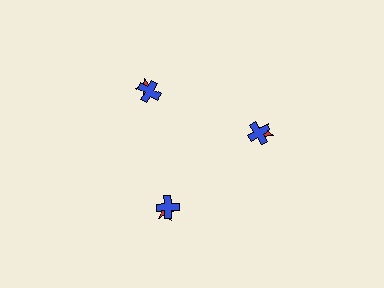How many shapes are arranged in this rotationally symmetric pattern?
There are 6 shapes, arranged in 3 groups of 2.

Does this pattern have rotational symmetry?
Yes, this pattern has 3-fold rotational symmetry. It looks the same after rotating 120 degrees around the center.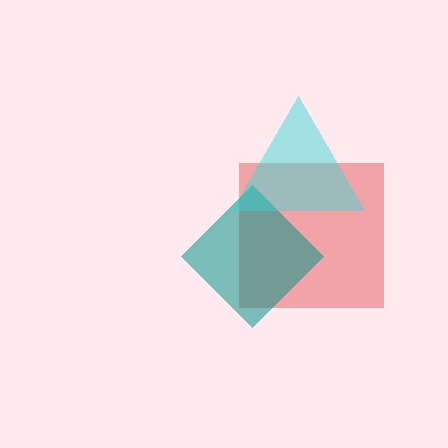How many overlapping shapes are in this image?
There are 3 overlapping shapes in the image.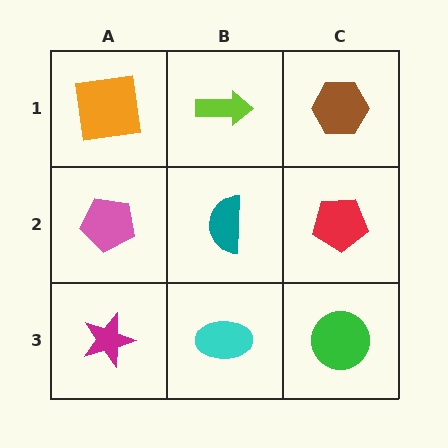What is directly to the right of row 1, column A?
A lime arrow.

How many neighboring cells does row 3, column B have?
3.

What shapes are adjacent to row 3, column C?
A red pentagon (row 2, column C), a cyan ellipse (row 3, column B).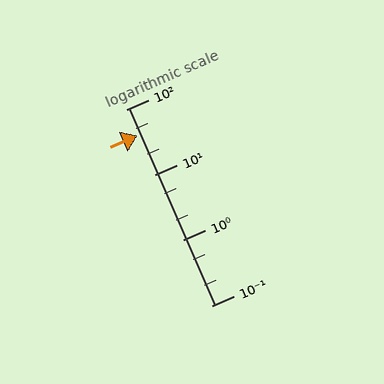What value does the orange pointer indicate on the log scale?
The pointer indicates approximately 40.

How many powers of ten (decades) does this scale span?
The scale spans 3 decades, from 0.1 to 100.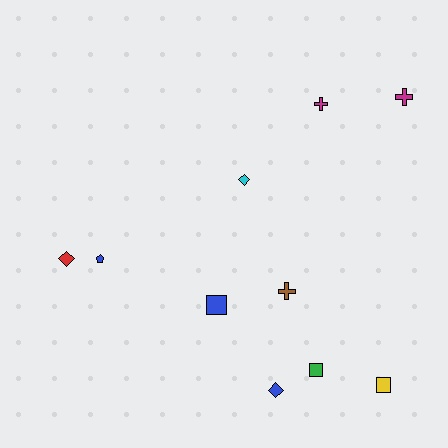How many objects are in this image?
There are 10 objects.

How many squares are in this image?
There are 3 squares.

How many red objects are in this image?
There is 1 red object.